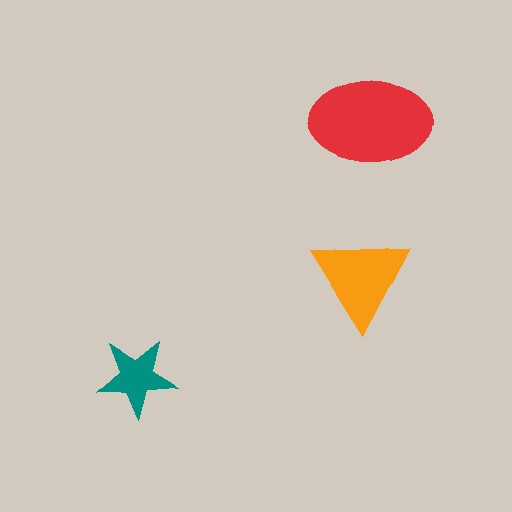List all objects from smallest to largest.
The teal star, the orange triangle, the red ellipse.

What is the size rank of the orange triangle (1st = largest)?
2nd.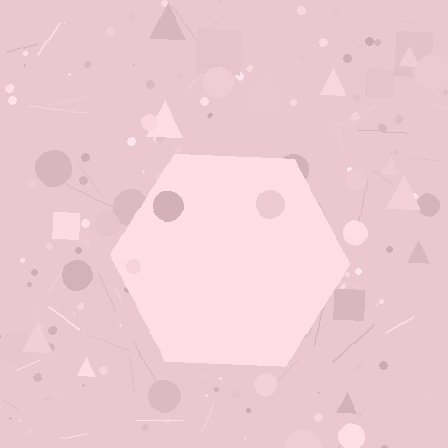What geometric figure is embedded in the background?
A hexagon is embedded in the background.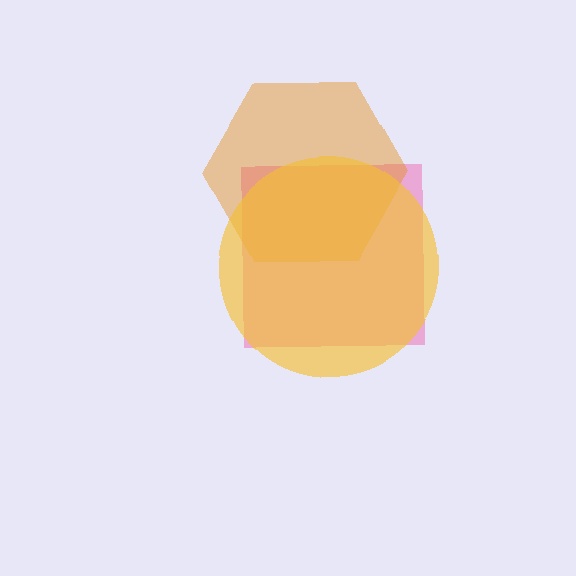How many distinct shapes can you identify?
There are 3 distinct shapes: a pink square, an orange hexagon, a yellow circle.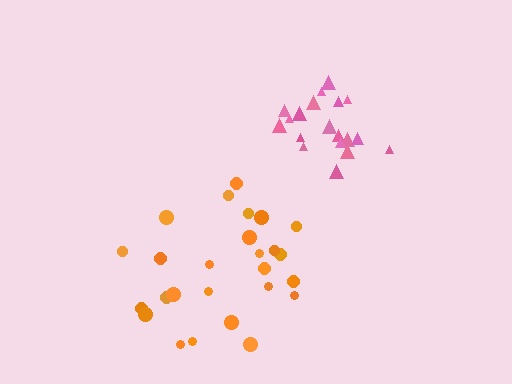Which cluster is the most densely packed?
Pink.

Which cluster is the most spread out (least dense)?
Orange.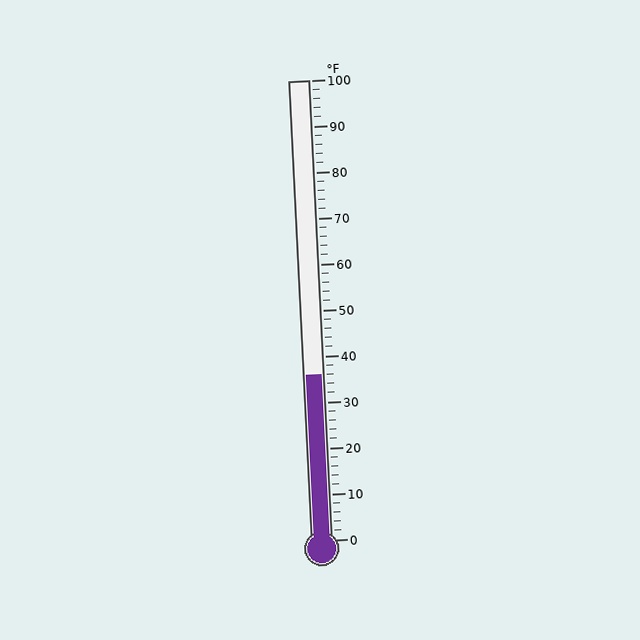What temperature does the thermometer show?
The thermometer shows approximately 36°F.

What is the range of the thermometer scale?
The thermometer scale ranges from 0°F to 100°F.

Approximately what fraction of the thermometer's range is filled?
The thermometer is filled to approximately 35% of its range.